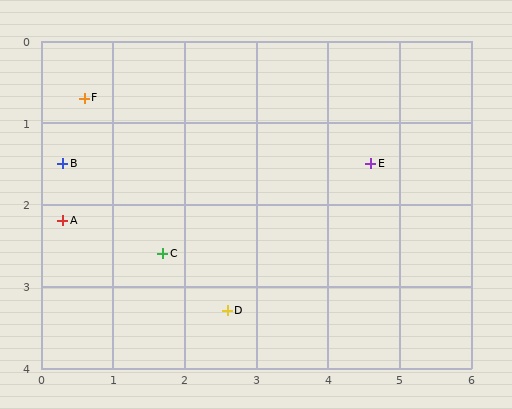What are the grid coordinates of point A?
Point A is at approximately (0.3, 2.2).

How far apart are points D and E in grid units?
Points D and E are about 2.7 grid units apart.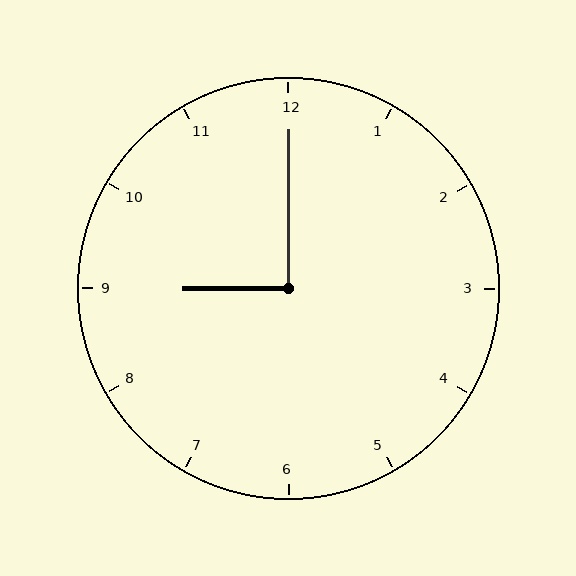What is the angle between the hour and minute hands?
Approximately 90 degrees.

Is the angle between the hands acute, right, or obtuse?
It is right.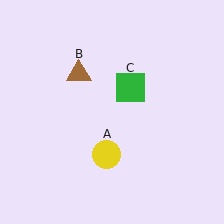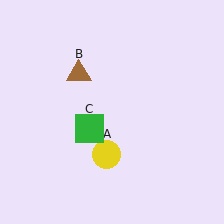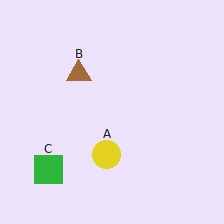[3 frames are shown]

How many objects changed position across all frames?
1 object changed position: green square (object C).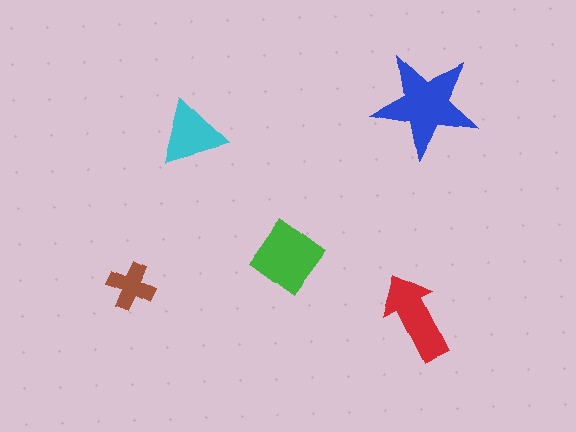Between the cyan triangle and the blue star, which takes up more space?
The blue star.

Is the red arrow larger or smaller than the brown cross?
Larger.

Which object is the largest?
The blue star.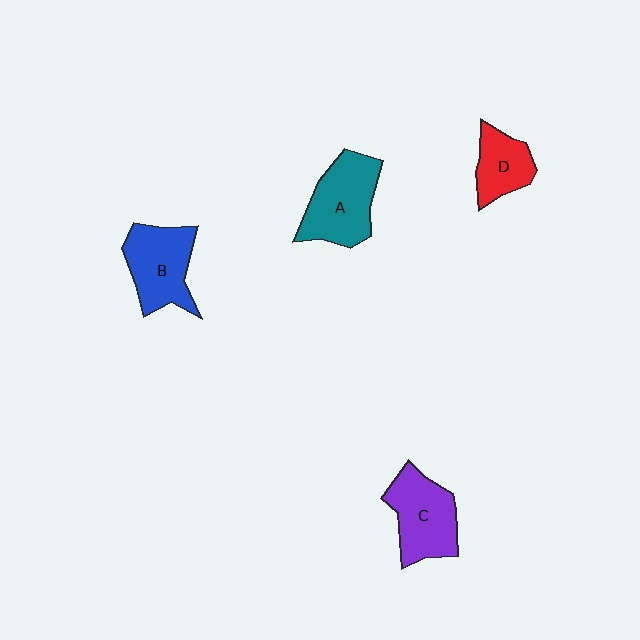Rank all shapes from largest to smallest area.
From largest to smallest: A (teal), C (purple), B (blue), D (red).